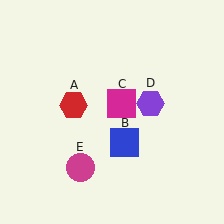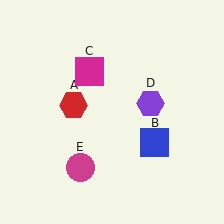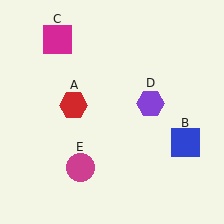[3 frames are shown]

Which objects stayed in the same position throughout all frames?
Red hexagon (object A) and purple hexagon (object D) and magenta circle (object E) remained stationary.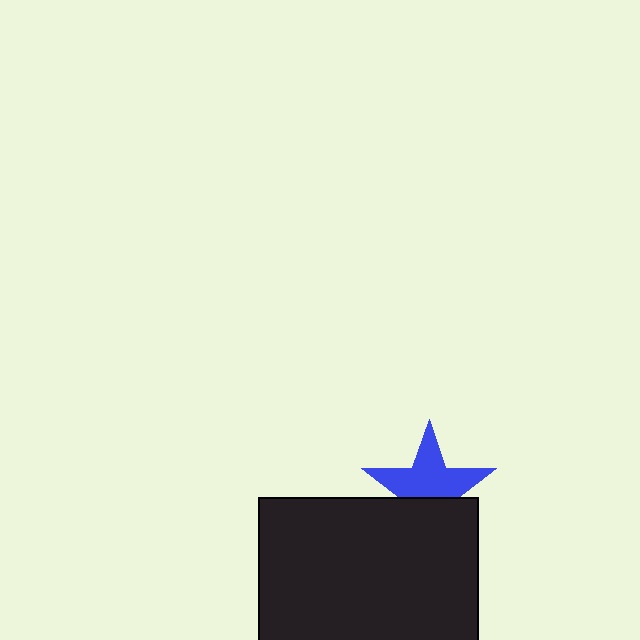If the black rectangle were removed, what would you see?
You would see the complete blue star.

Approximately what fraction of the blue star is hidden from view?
Roughly 38% of the blue star is hidden behind the black rectangle.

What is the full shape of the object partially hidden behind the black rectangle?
The partially hidden object is a blue star.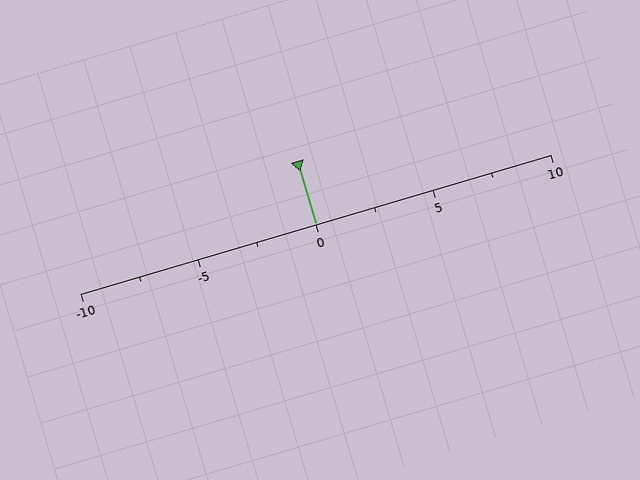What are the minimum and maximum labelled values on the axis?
The axis runs from -10 to 10.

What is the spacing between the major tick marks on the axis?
The major ticks are spaced 5 apart.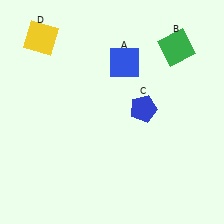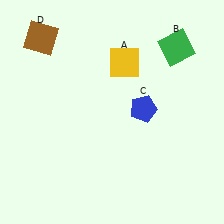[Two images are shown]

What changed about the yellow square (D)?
In Image 1, D is yellow. In Image 2, it changed to brown.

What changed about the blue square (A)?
In Image 1, A is blue. In Image 2, it changed to yellow.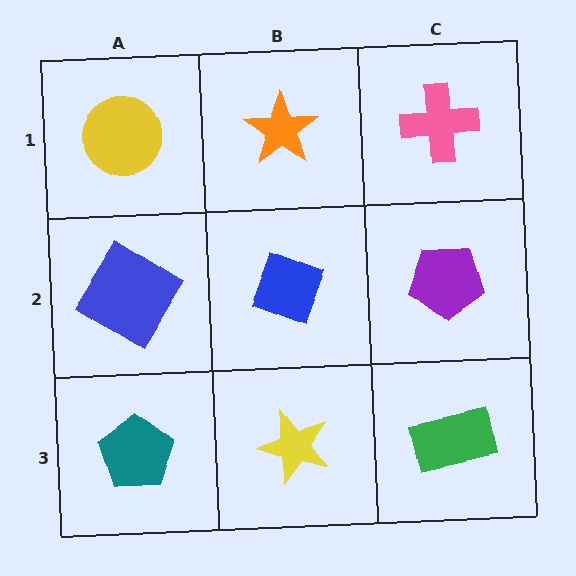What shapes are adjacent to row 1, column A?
A blue diamond (row 2, column A), an orange star (row 1, column B).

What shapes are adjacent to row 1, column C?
A purple pentagon (row 2, column C), an orange star (row 1, column B).